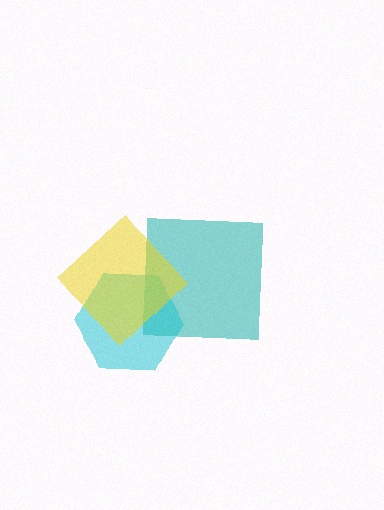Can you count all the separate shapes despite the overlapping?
Yes, there are 3 separate shapes.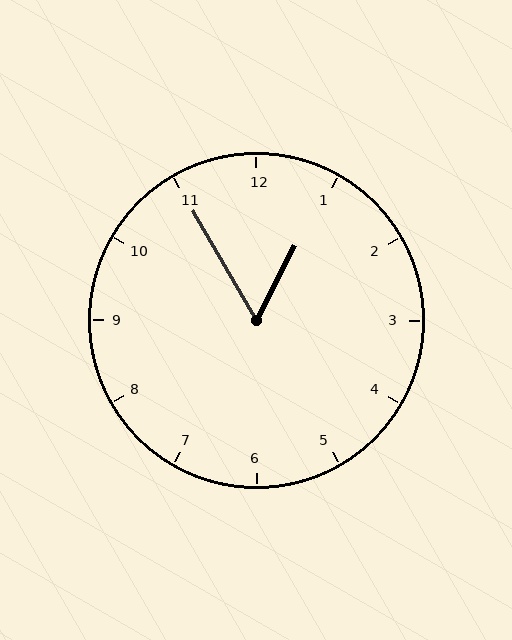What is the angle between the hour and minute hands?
Approximately 58 degrees.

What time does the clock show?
12:55.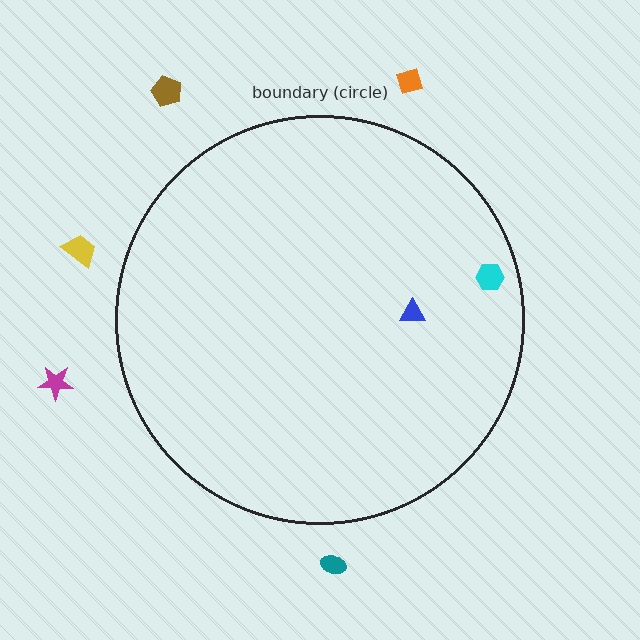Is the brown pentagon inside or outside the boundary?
Outside.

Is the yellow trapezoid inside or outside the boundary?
Outside.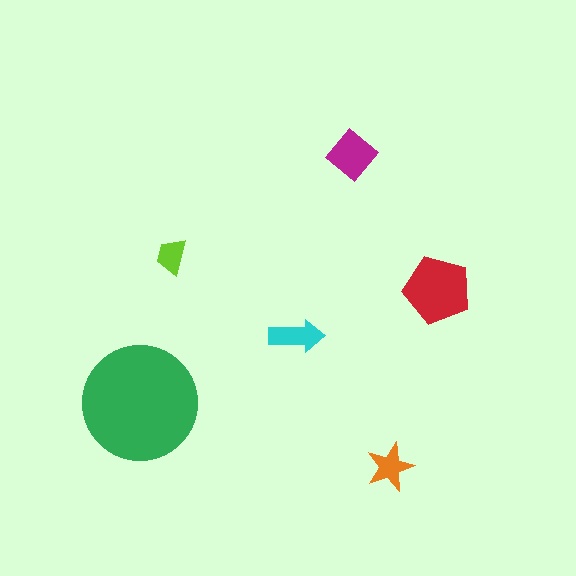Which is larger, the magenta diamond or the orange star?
The magenta diamond.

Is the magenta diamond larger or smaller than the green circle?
Smaller.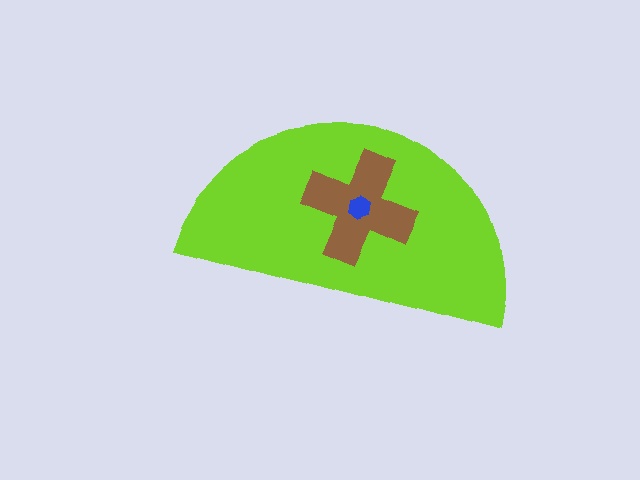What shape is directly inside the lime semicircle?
The brown cross.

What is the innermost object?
The blue hexagon.